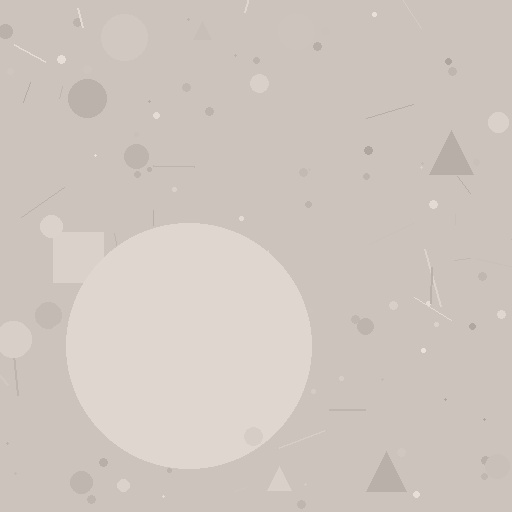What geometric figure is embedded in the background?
A circle is embedded in the background.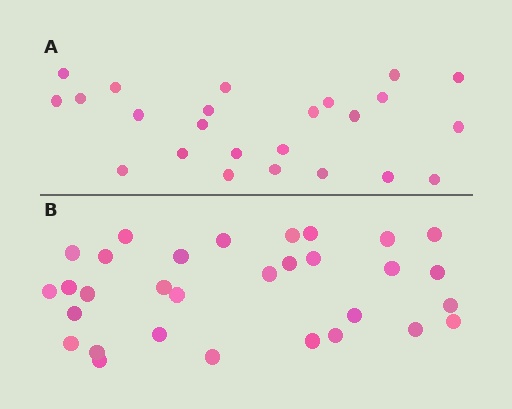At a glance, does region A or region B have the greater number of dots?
Region B (the bottom region) has more dots.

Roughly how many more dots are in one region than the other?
Region B has roughly 8 or so more dots than region A.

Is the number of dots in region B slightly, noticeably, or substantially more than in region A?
Region B has noticeably more, but not dramatically so. The ratio is roughly 1.3 to 1.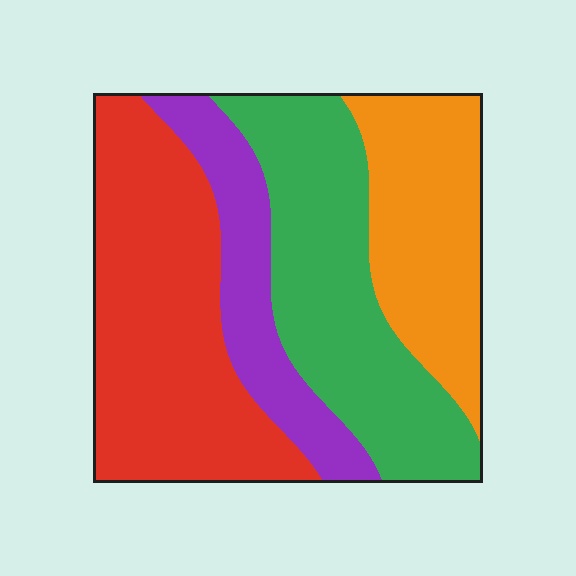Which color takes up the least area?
Purple, at roughly 15%.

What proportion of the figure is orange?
Orange takes up less than a quarter of the figure.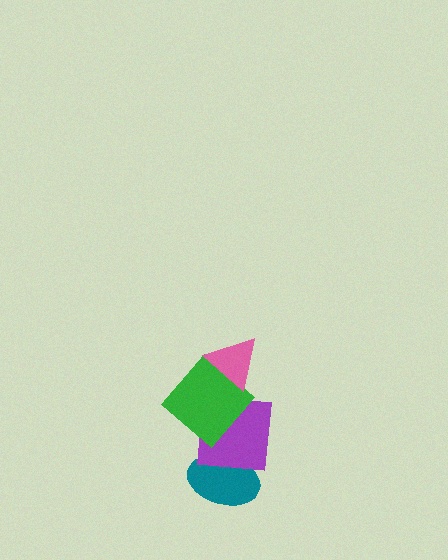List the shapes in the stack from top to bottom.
From top to bottom: the pink triangle, the green diamond, the purple square, the teal ellipse.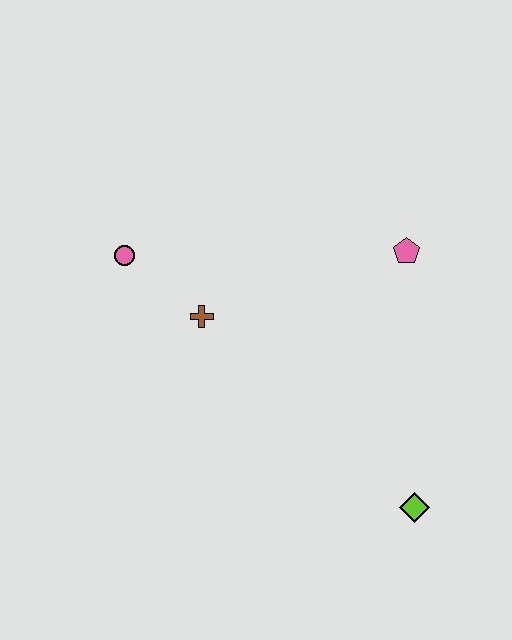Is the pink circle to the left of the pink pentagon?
Yes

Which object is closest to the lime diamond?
The pink pentagon is closest to the lime diamond.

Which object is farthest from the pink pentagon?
The pink circle is farthest from the pink pentagon.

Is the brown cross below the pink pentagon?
Yes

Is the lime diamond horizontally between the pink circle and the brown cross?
No